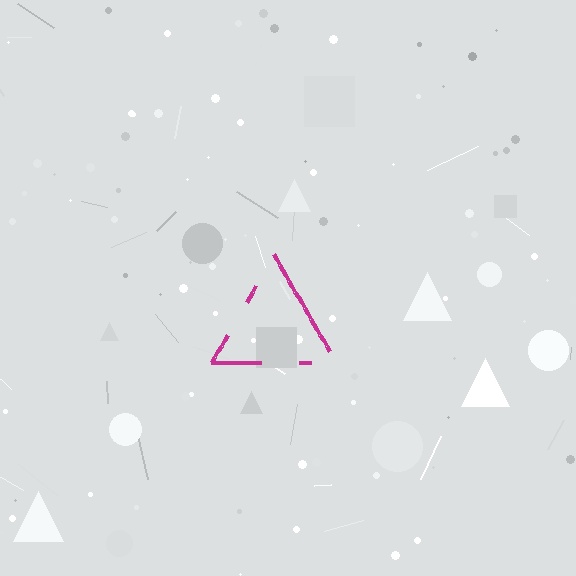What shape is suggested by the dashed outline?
The dashed outline suggests a triangle.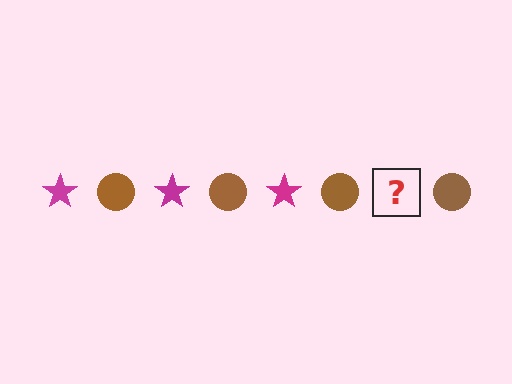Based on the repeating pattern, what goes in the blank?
The blank should be a magenta star.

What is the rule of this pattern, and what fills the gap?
The rule is that the pattern alternates between magenta star and brown circle. The gap should be filled with a magenta star.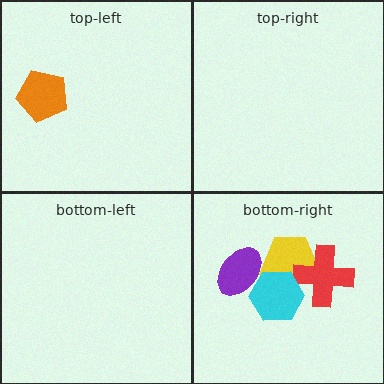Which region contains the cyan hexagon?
The bottom-right region.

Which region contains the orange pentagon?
The top-left region.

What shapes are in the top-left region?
The orange pentagon.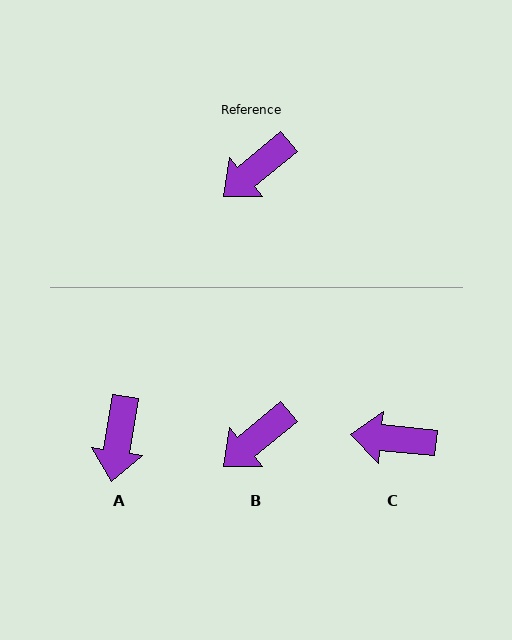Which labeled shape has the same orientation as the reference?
B.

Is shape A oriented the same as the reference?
No, it is off by about 41 degrees.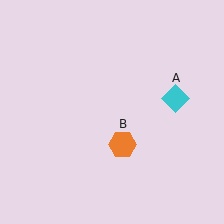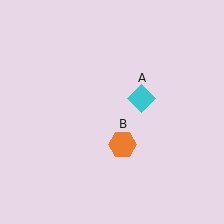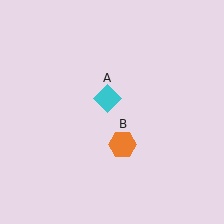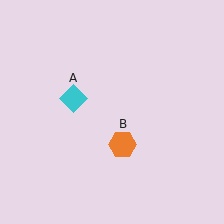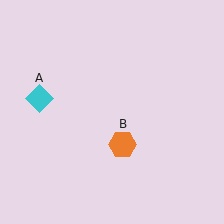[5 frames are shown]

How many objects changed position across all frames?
1 object changed position: cyan diamond (object A).